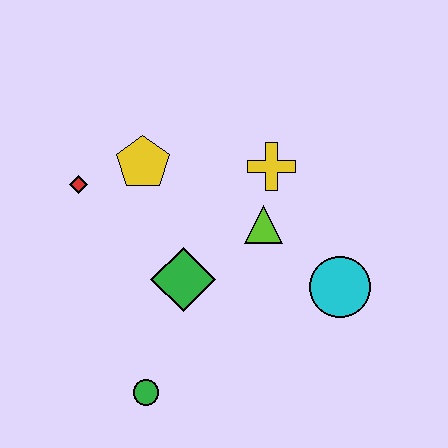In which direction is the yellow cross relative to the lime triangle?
The yellow cross is above the lime triangle.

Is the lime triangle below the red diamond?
Yes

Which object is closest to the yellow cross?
The lime triangle is closest to the yellow cross.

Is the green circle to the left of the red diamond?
No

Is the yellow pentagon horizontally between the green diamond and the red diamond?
Yes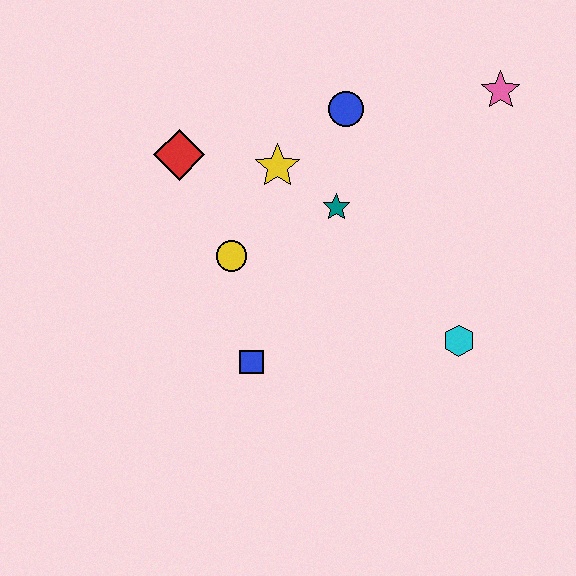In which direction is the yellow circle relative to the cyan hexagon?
The yellow circle is to the left of the cyan hexagon.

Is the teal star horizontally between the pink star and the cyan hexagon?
No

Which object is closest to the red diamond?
The yellow star is closest to the red diamond.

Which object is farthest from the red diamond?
The cyan hexagon is farthest from the red diamond.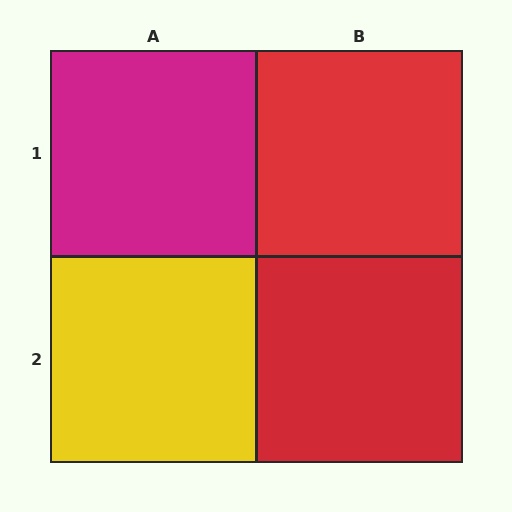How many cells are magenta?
1 cell is magenta.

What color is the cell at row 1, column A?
Magenta.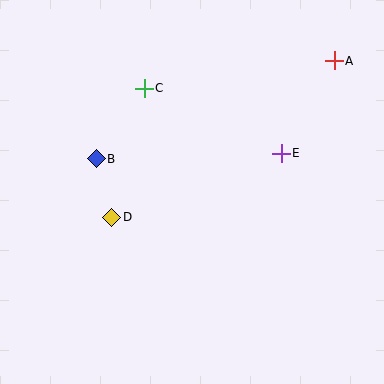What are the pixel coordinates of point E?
Point E is at (281, 153).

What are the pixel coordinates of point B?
Point B is at (96, 159).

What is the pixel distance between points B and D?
The distance between B and D is 61 pixels.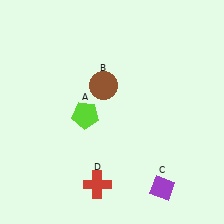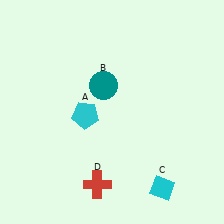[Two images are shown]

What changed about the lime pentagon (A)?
In Image 1, A is lime. In Image 2, it changed to cyan.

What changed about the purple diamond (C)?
In Image 1, C is purple. In Image 2, it changed to cyan.